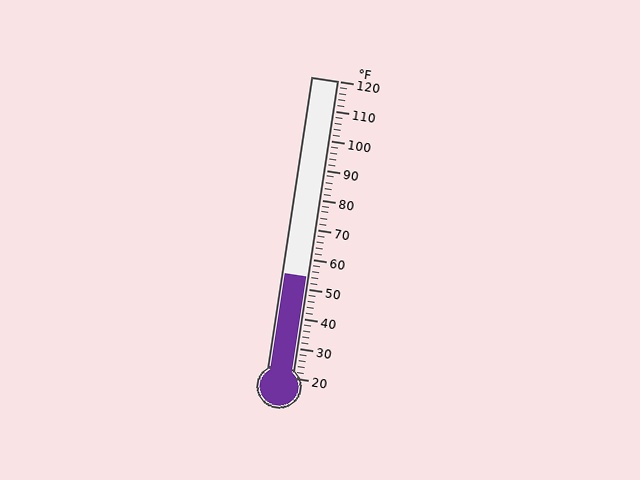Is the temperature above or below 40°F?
The temperature is above 40°F.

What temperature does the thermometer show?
The thermometer shows approximately 54°F.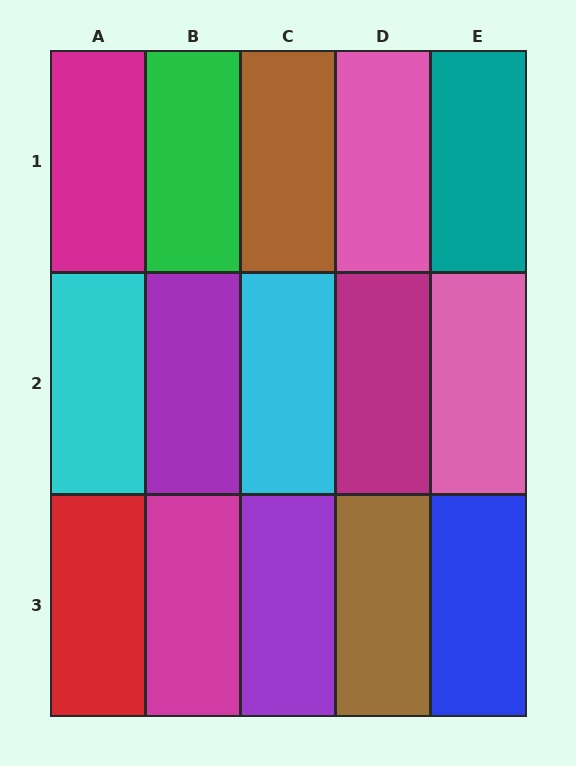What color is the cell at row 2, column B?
Purple.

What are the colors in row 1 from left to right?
Magenta, green, brown, pink, teal.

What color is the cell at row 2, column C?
Cyan.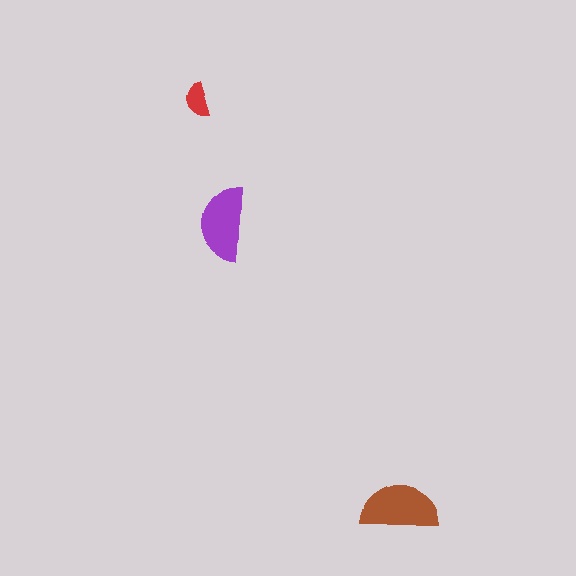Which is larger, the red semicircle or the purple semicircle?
The purple one.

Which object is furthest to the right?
The brown semicircle is rightmost.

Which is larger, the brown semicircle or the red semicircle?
The brown one.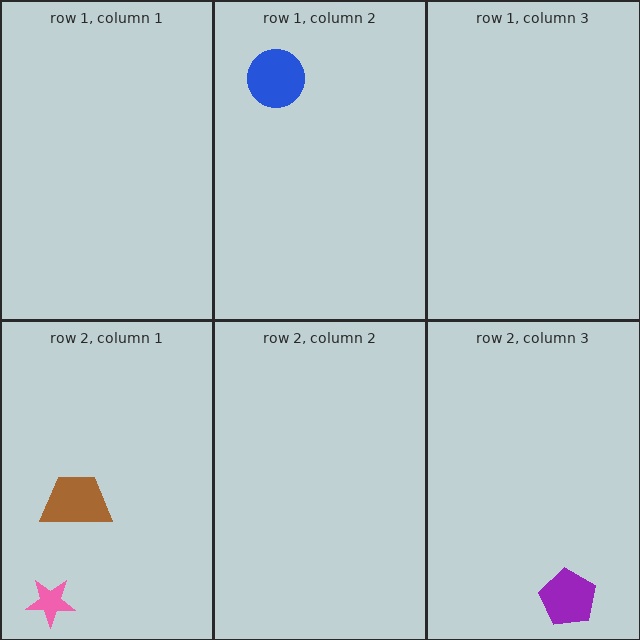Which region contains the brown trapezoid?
The row 2, column 1 region.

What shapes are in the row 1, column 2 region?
The blue circle.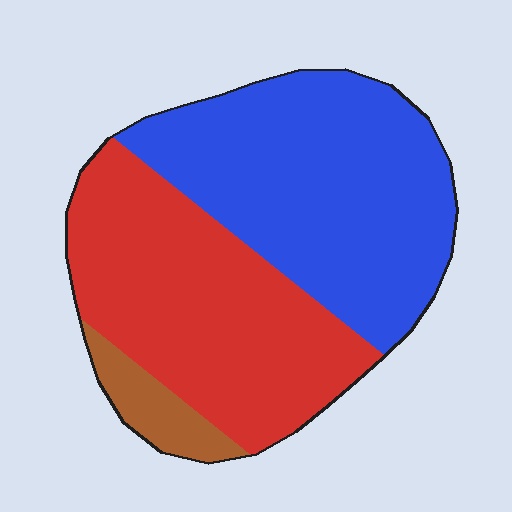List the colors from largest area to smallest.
From largest to smallest: blue, red, brown.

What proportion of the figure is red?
Red covers 44% of the figure.